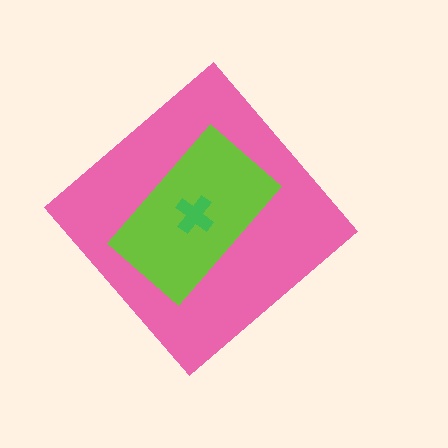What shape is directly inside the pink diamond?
The lime rectangle.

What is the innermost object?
The green cross.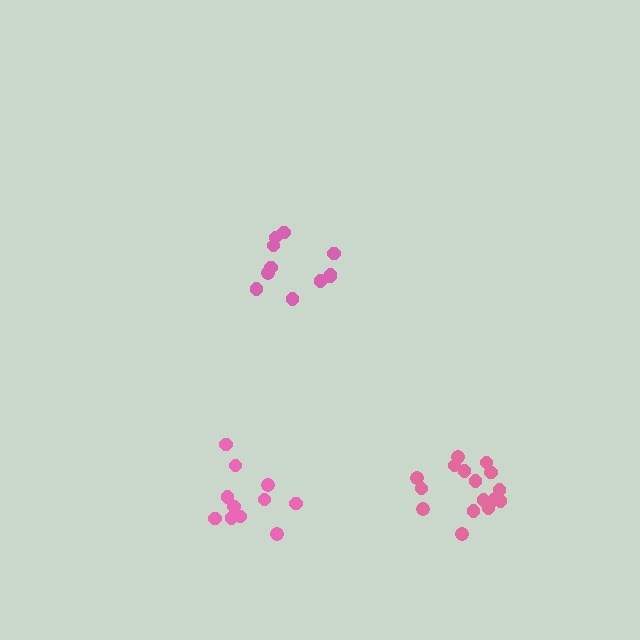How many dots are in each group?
Group 1: 16 dots, Group 2: 11 dots, Group 3: 11 dots (38 total).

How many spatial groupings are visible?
There are 3 spatial groupings.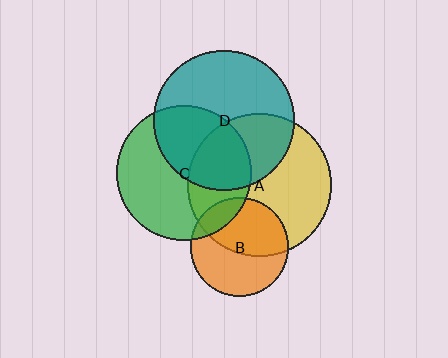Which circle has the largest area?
Circle A (yellow).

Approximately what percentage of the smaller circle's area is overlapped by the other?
Approximately 35%.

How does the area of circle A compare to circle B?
Approximately 2.1 times.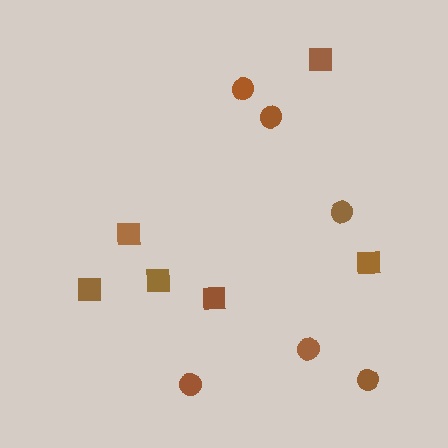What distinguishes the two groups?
There are 2 groups: one group of squares (6) and one group of circles (6).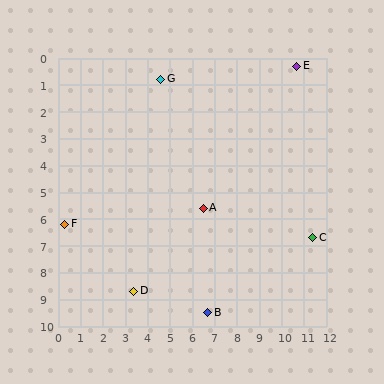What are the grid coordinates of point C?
Point C is at approximately (11.4, 6.7).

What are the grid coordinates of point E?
Point E is at approximately (10.7, 0.3).